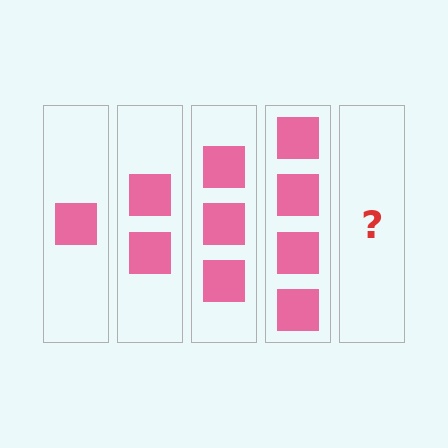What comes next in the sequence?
The next element should be 5 squares.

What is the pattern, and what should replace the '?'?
The pattern is that each step adds one more square. The '?' should be 5 squares.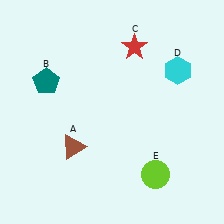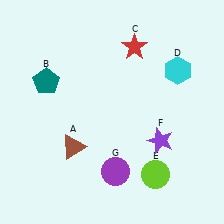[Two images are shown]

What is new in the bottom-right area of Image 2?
A purple star (F) was added in the bottom-right area of Image 2.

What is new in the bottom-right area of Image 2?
A purple circle (G) was added in the bottom-right area of Image 2.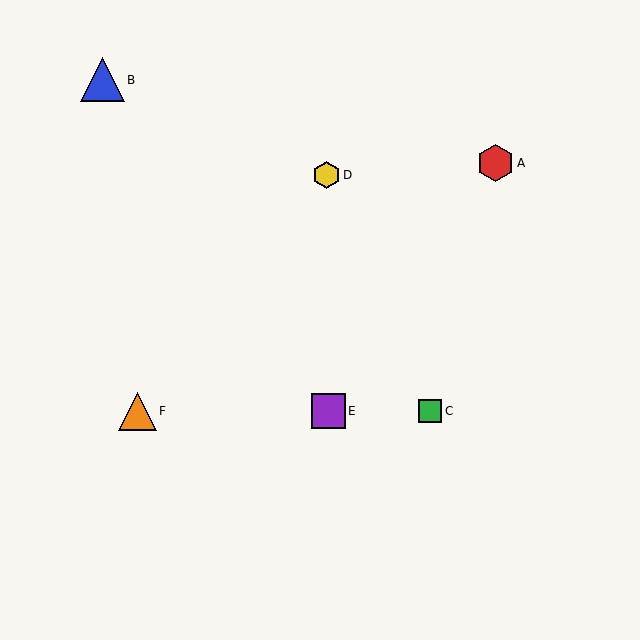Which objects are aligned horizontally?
Objects C, E, F are aligned horizontally.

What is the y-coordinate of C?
Object C is at y≈411.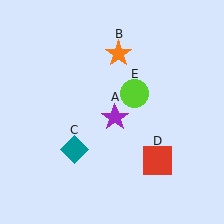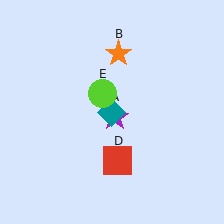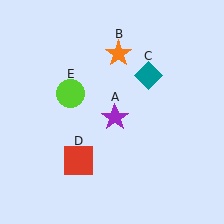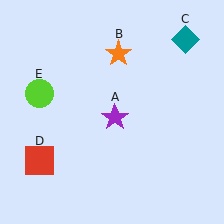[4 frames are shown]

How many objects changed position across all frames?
3 objects changed position: teal diamond (object C), red square (object D), lime circle (object E).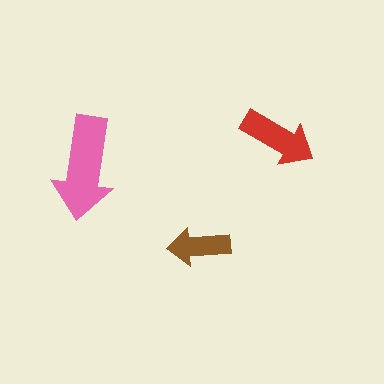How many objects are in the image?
There are 3 objects in the image.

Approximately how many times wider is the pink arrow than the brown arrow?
About 1.5 times wider.